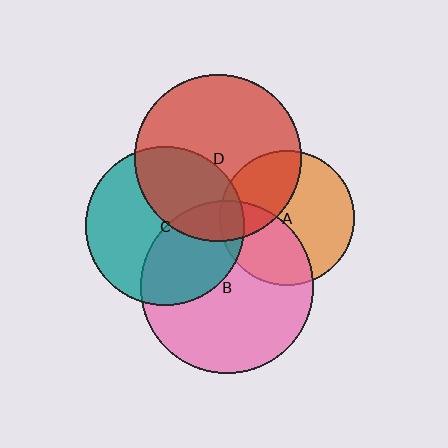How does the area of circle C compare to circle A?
Approximately 1.4 times.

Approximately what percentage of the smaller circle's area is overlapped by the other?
Approximately 35%.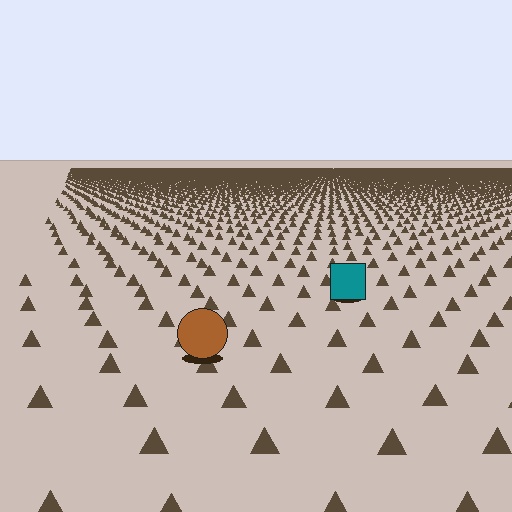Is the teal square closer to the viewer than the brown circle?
No. The brown circle is closer — you can tell from the texture gradient: the ground texture is coarser near it.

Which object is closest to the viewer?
The brown circle is closest. The texture marks near it are larger and more spread out.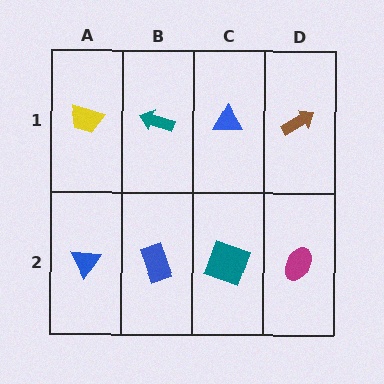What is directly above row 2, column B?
A teal arrow.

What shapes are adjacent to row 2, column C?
A blue triangle (row 1, column C), a blue rectangle (row 2, column B), a magenta ellipse (row 2, column D).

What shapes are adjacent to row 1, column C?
A teal square (row 2, column C), a teal arrow (row 1, column B), a brown arrow (row 1, column D).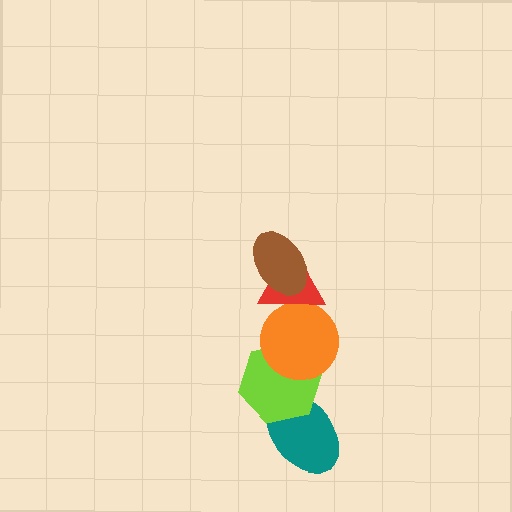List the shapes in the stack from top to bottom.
From top to bottom: the brown ellipse, the red triangle, the orange circle, the lime hexagon, the teal ellipse.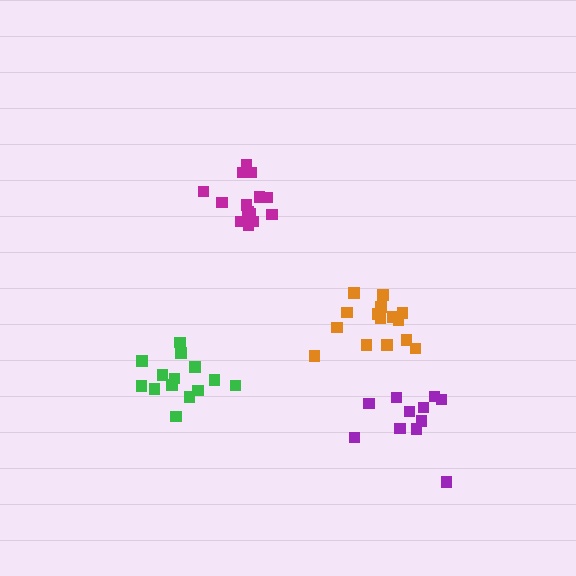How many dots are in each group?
Group 1: 16 dots, Group 2: 14 dots, Group 3: 14 dots, Group 4: 11 dots (55 total).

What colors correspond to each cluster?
The clusters are colored: orange, magenta, green, purple.